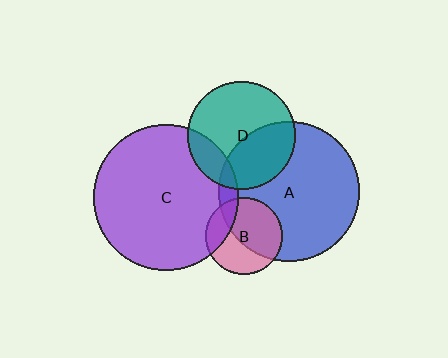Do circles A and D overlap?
Yes.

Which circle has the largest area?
Circle C (purple).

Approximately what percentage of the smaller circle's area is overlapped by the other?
Approximately 40%.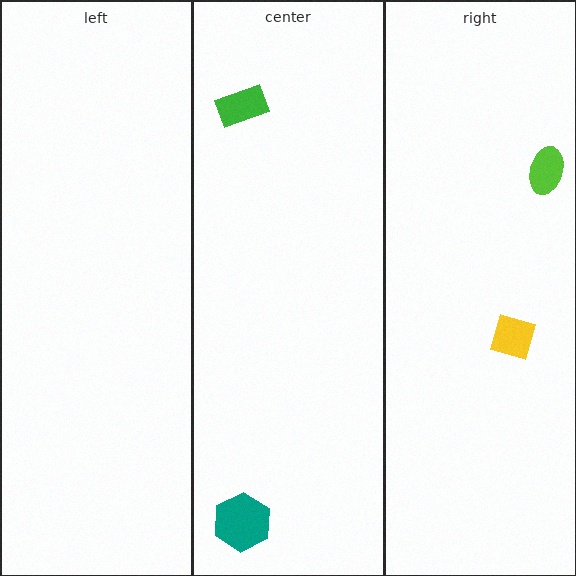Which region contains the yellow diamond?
The right region.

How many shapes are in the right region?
2.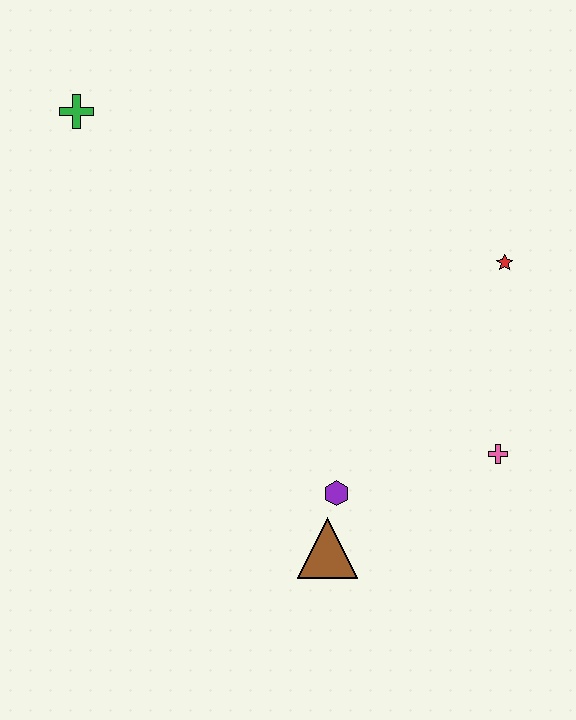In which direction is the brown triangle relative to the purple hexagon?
The brown triangle is below the purple hexagon.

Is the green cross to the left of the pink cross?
Yes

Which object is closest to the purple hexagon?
The brown triangle is closest to the purple hexagon.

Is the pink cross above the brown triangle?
Yes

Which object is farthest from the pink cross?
The green cross is farthest from the pink cross.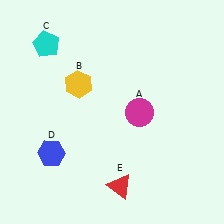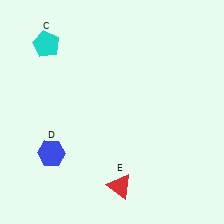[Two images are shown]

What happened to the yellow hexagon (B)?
The yellow hexagon (B) was removed in Image 2. It was in the top-left area of Image 1.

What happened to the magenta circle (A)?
The magenta circle (A) was removed in Image 2. It was in the bottom-right area of Image 1.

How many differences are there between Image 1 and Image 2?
There are 2 differences between the two images.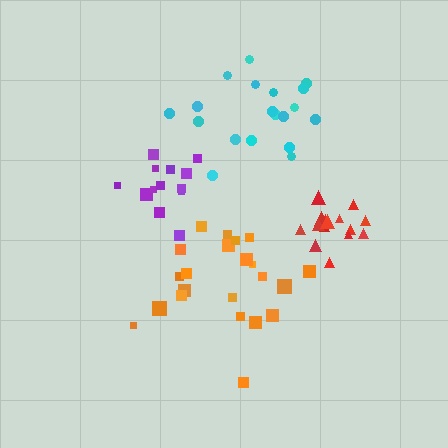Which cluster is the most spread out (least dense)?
Orange.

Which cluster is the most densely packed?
Red.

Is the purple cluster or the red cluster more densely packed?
Red.